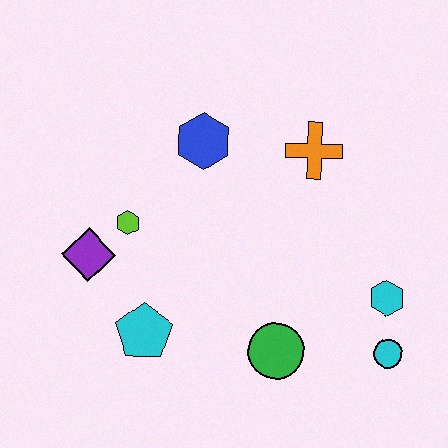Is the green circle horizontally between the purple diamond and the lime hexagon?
No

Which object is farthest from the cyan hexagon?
The purple diamond is farthest from the cyan hexagon.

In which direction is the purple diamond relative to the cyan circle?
The purple diamond is to the left of the cyan circle.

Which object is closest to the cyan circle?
The cyan hexagon is closest to the cyan circle.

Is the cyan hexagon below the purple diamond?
Yes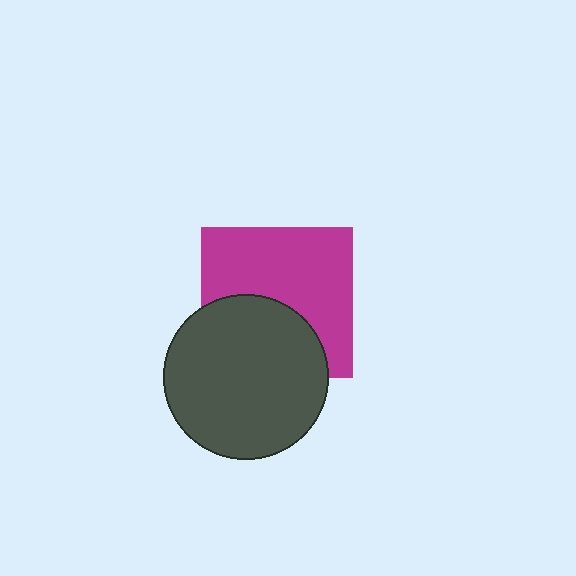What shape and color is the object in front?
The object in front is a dark gray circle.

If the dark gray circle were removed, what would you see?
You would see the complete magenta square.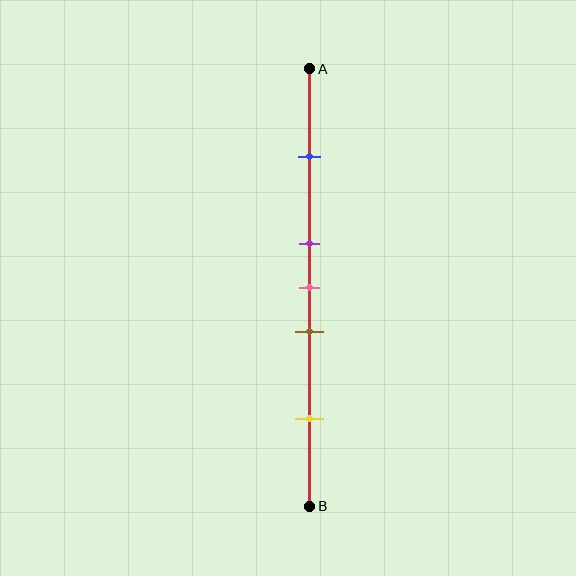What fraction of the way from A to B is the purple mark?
The purple mark is approximately 40% (0.4) of the way from A to B.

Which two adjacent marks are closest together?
The purple and pink marks are the closest adjacent pair.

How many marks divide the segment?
There are 5 marks dividing the segment.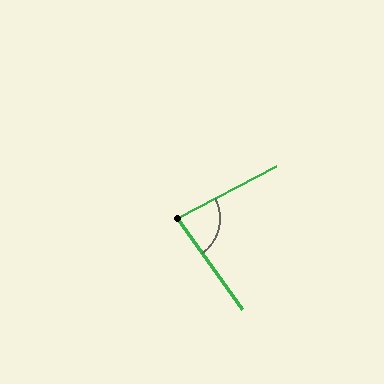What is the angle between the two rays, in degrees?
Approximately 82 degrees.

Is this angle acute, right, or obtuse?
It is acute.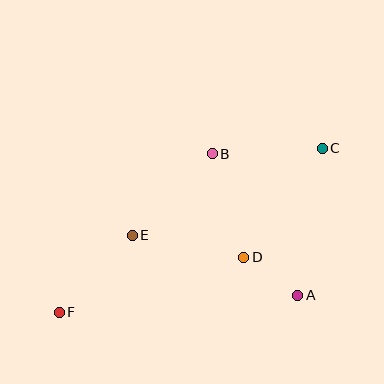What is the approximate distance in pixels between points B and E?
The distance between B and E is approximately 114 pixels.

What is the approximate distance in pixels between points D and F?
The distance between D and F is approximately 193 pixels.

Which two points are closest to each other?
Points A and D are closest to each other.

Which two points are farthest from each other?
Points C and F are farthest from each other.